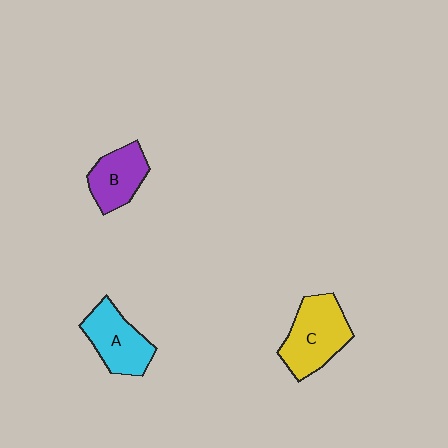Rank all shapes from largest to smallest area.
From largest to smallest: C (yellow), A (cyan), B (purple).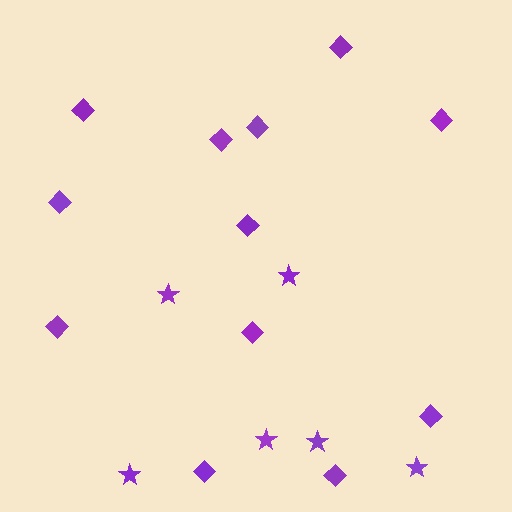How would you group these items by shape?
There are 2 groups: one group of diamonds (12) and one group of stars (6).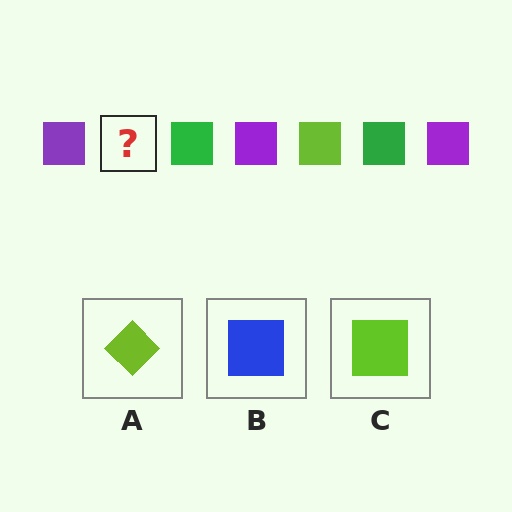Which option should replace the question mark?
Option C.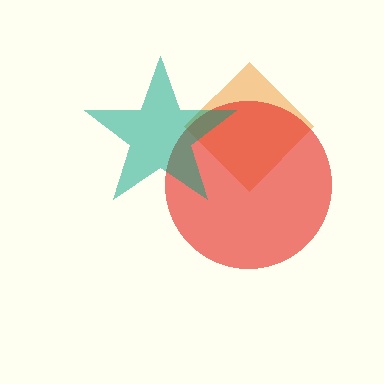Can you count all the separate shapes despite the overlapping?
Yes, there are 3 separate shapes.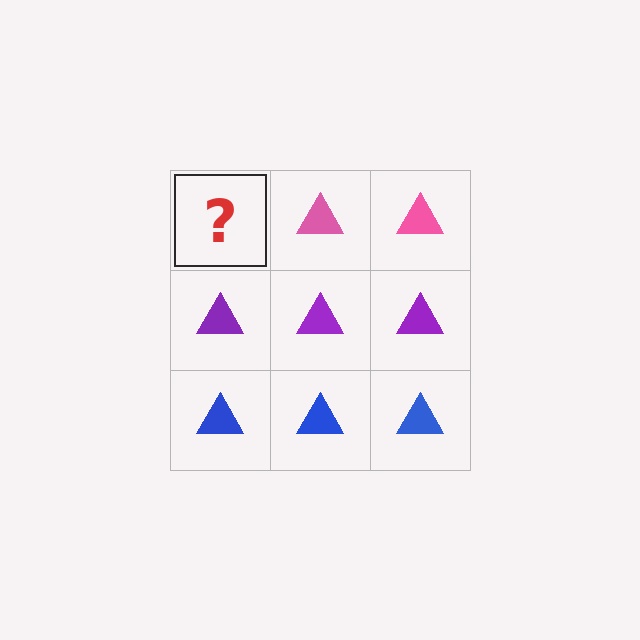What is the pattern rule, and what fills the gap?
The rule is that each row has a consistent color. The gap should be filled with a pink triangle.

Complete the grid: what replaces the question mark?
The question mark should be replaced with a pink triangle.